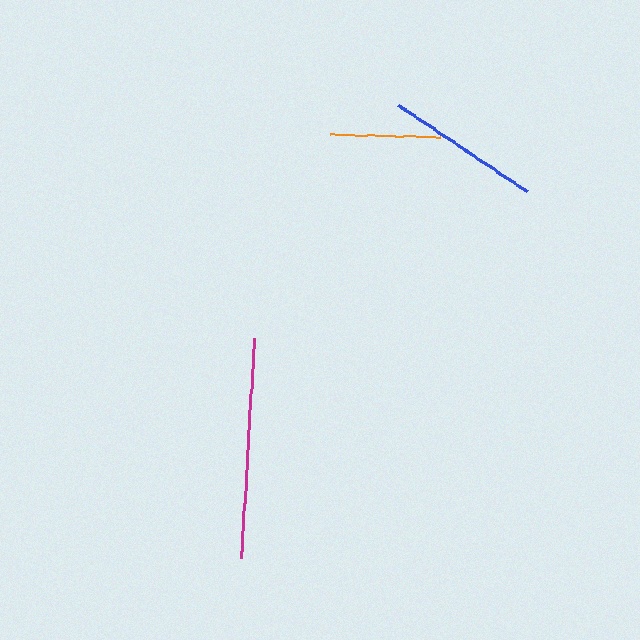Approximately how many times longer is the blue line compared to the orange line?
The blue line is approximately 1.4 times the length of the orange line.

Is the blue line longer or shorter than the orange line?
The blue line is longer than the orange line.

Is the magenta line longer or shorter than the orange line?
The magenta line is longer than the orange line.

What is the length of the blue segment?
The blue segment is approximately 155 pixels long.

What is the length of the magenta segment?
The magenta segment is approximately 222 pixels long.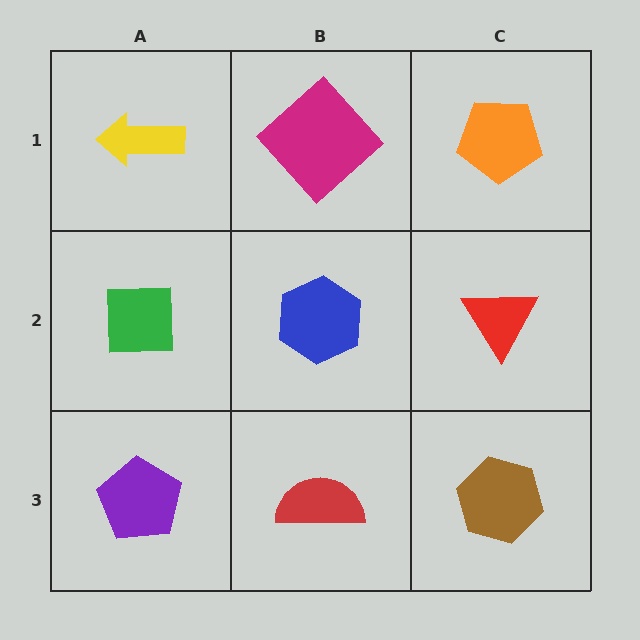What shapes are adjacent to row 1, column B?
A blue hexagon (row 2, column B), a yellow arrow (row 1, column A), an orange pentagon (row 1, column C).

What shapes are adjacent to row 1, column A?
A green square (row 2, column A), a magenta diamond (row 1, column B).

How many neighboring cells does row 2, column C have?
3.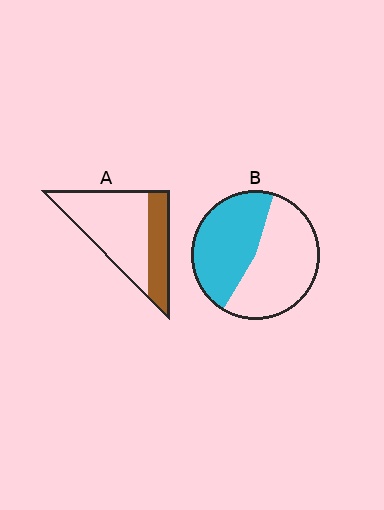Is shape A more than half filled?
No.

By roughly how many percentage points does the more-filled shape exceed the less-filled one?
By roughly 15 percentage points (B over A).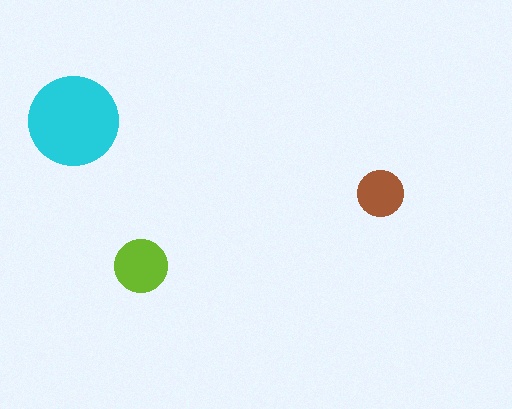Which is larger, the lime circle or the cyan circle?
The cyan one.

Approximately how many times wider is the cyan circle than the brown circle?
About 2 times wider.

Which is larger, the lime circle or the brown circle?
The lime one.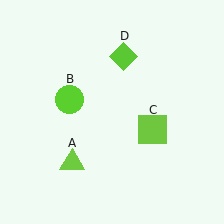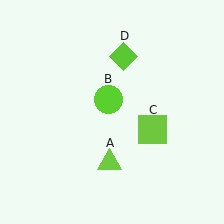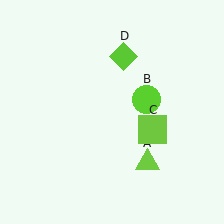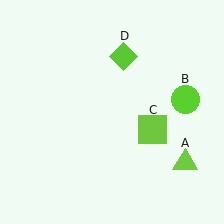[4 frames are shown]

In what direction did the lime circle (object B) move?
The lime circle (object B) moved right.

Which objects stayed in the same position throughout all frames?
Lime square (object C) and lime diamond (object D) remained stationary.